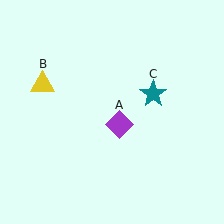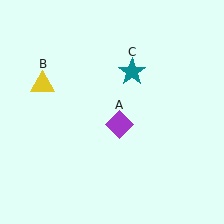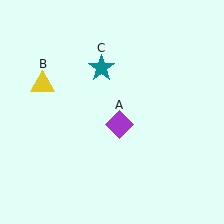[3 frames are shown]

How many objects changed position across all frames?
1 object changed position: teal star (object C).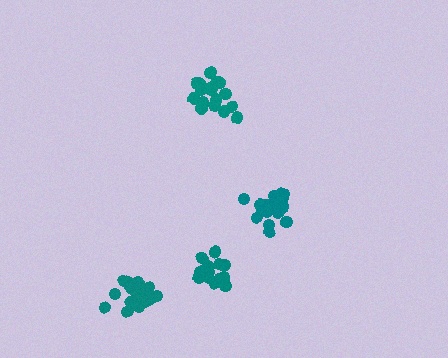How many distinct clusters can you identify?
There are 4 distinct clusters.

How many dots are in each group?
Group 1: 19 dots, Group 2: 17 dots, Group 3: 17 dots, Group 4: 15 dots (68 total).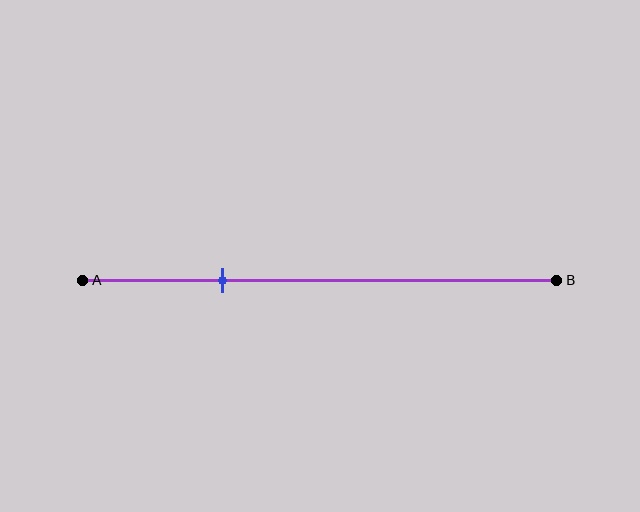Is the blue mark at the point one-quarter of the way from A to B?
No, the mark is at about 30% from A, not at the 25% one-quarter point.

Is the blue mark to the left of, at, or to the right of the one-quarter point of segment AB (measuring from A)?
The blue mark is to the right of the one-quarter point of segment AB.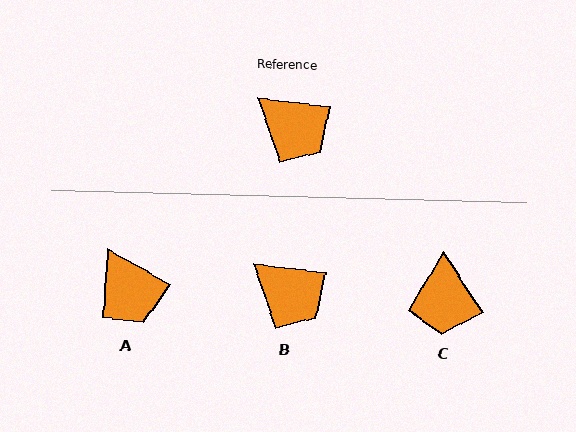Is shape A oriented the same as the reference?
No, it is off by about 22 degrees.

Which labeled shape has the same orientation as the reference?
B.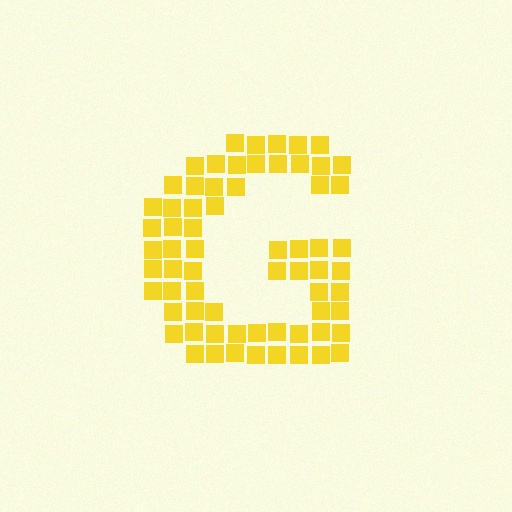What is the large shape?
The large shape is the letter G.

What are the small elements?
The small elements are squares.